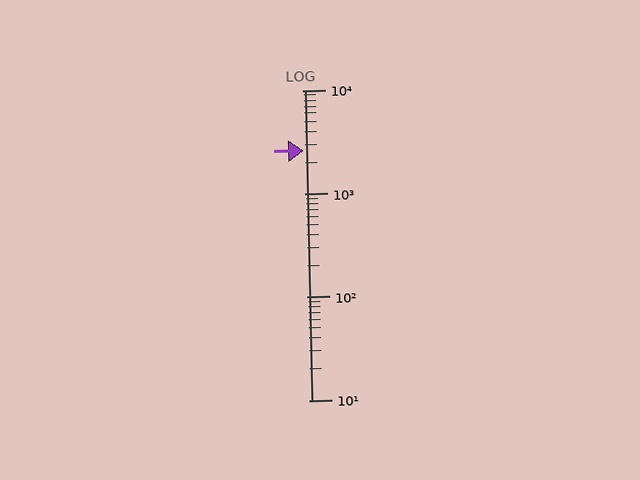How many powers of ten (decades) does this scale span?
The scale spans 3 decades, from 10 to 10000.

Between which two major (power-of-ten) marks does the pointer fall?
The pointer is between 1000 and 10000.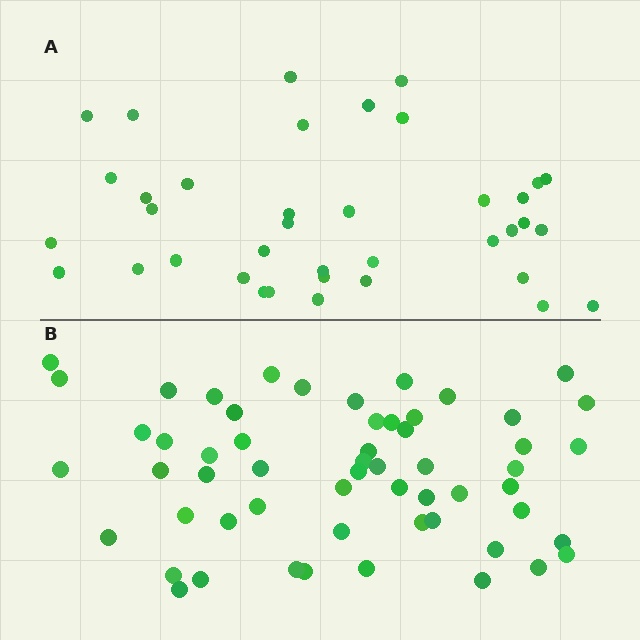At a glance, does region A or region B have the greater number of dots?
Region B (the bottom region) has more dots.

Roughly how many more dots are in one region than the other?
Region B has approximately 20 more dots than region A.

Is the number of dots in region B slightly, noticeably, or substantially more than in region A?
Region B has substantially more. The ratio is roughly 1.5 to 1.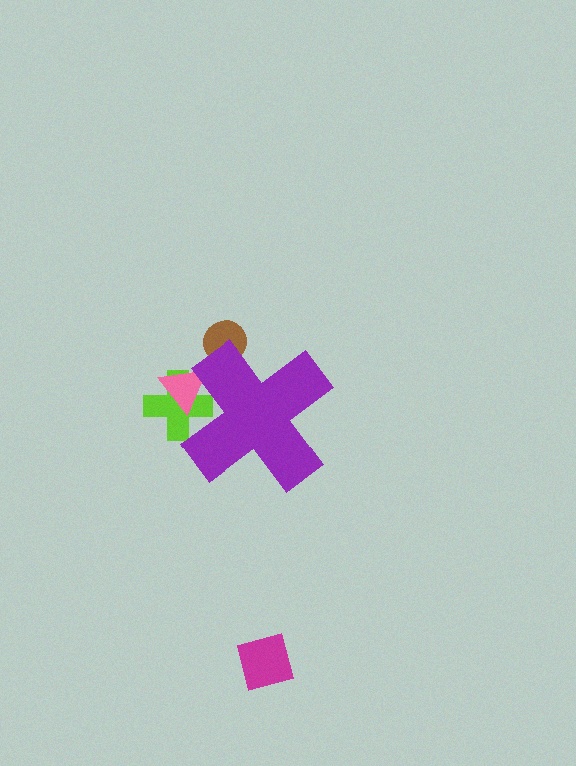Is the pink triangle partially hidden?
Yes, the pink triangle is partially hidden behind the purple cross.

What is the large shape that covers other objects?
A purple cross.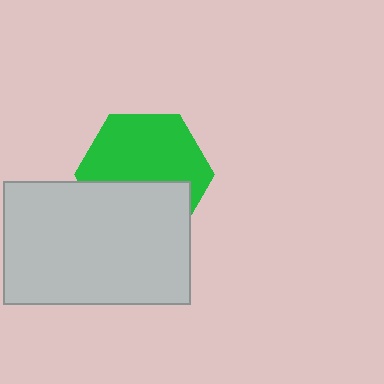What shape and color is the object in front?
The object in front is a light gray rectangle.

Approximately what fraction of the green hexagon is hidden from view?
Roughly 40% of the green hexagon is hidden behind the light gray rectangle.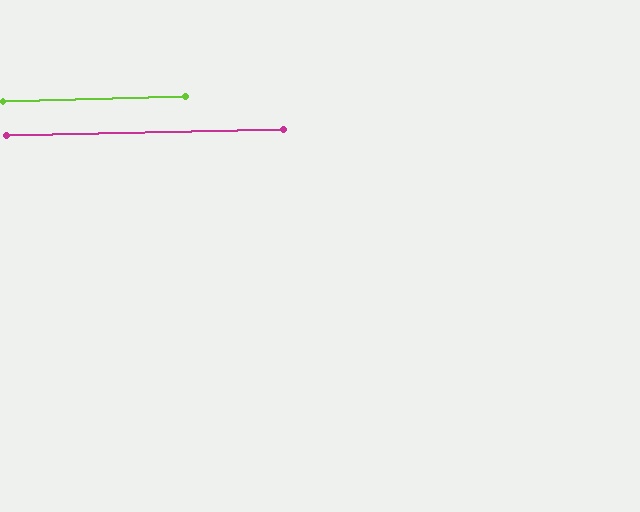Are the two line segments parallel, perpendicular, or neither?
Parallel — their directions differ by only 0.5°.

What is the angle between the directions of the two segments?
Approximately 1 degree.